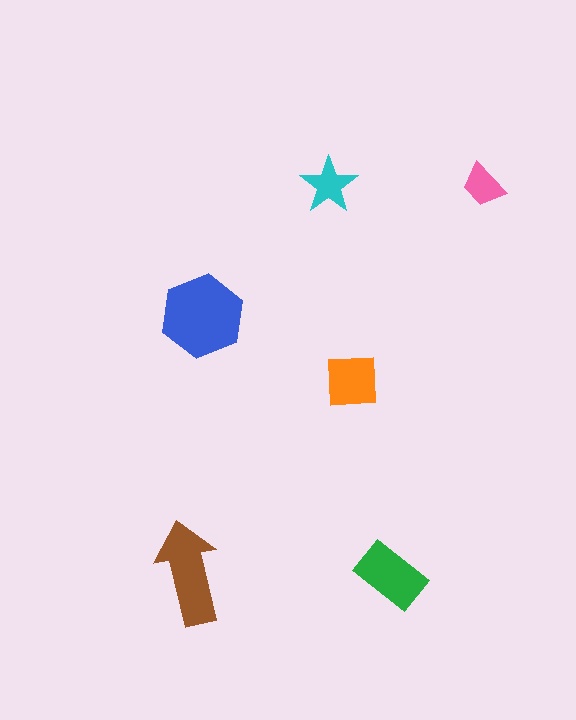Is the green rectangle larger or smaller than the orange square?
Larger.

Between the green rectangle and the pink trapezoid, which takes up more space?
The green rectangle.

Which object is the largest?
The blue hexagon.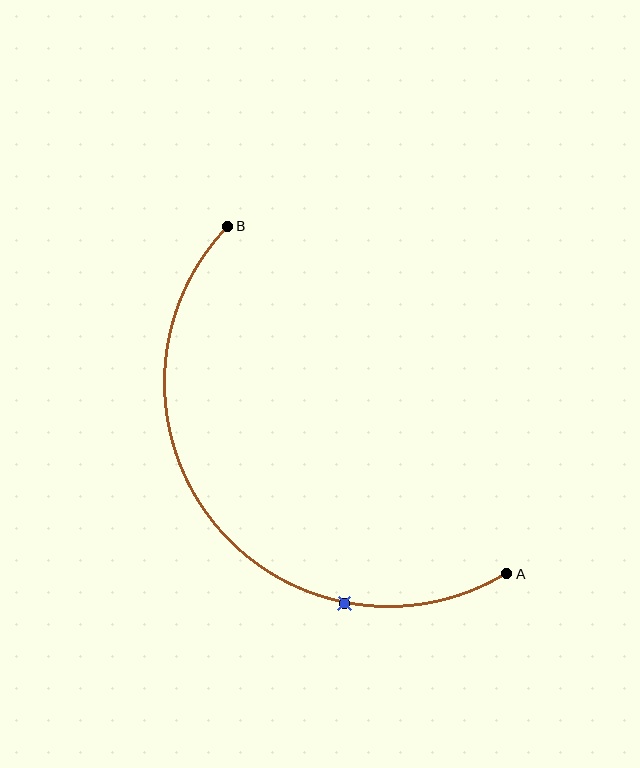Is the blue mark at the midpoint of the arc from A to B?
No. The blue mark lies on the arc but is closer to endpoint A. The arc midpoint would be at the point on the curve equidistant along the arc from both A and B.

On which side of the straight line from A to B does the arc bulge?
The arc bulges below and to the left of the straight line connecting A and B.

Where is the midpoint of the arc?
The arc midpoint is the point on the curve farthest from the straight line joining A and B. It sits below and to the left of that line.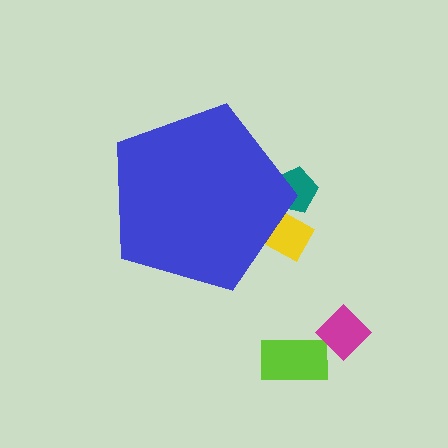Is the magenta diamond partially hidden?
No, the magenta diamond is fully visible.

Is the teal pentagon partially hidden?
Yes, the teal pentagon is partially hidden behind the blue pentagon.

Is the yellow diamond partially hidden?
Yes, the yellow diamond is partially hidden behind the blue pentagon.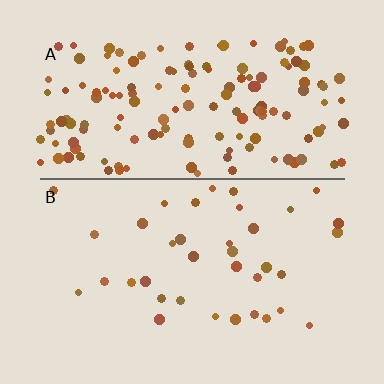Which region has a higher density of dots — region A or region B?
A (the top).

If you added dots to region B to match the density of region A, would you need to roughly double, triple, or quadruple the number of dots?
Approximately quadruple.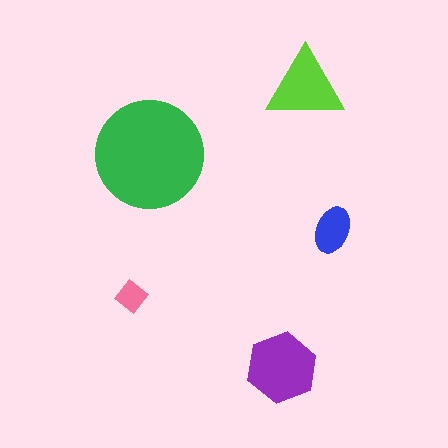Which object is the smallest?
The pink diamond.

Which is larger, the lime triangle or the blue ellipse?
The lime triangle.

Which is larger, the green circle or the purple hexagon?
The green circle.